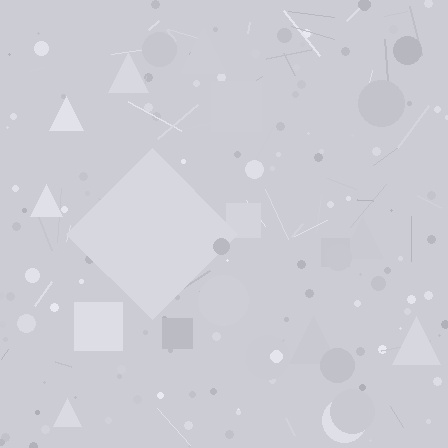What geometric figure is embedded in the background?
A diamond is embedded in the background.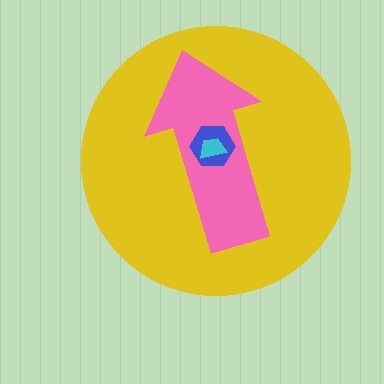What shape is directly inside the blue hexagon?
The cyan trapezoid.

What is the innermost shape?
The cyan trapezoid.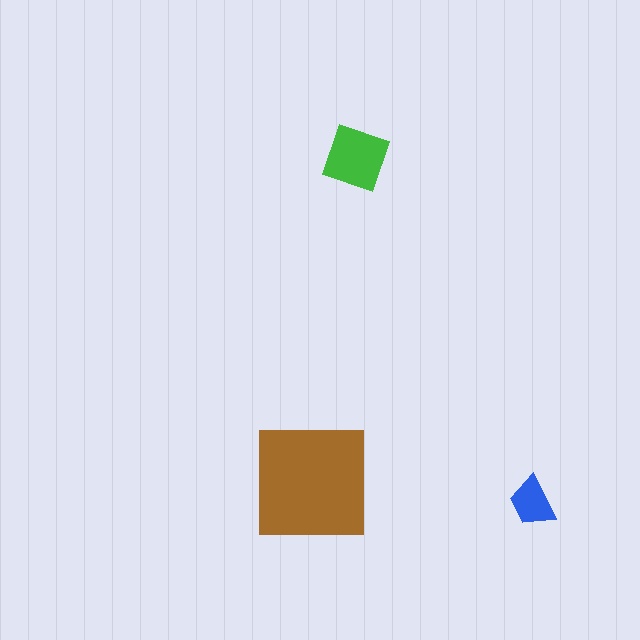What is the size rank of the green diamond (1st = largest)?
2nd.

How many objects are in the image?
There are 3 objects in the image.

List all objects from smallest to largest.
The blue trapezoid, the green diamond, the brown square.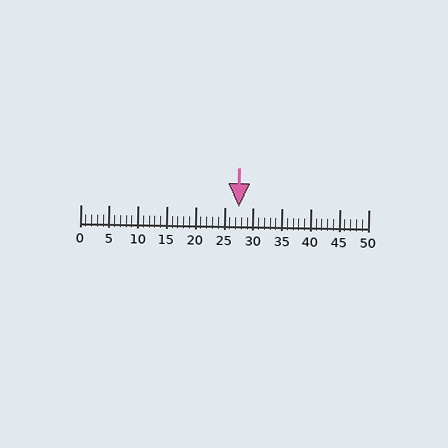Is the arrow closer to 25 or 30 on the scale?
The arrow is closer to 30.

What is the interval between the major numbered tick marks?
The major tick marks are spaced 5 units apart.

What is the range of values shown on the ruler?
The ruler shows values from 0 to 50.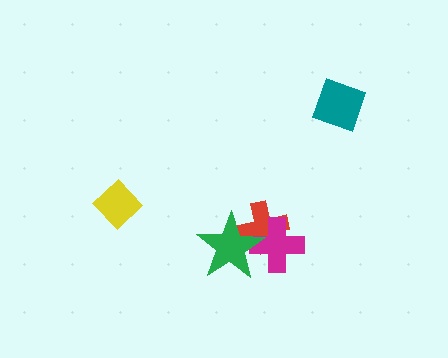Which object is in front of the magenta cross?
The green star is in front of the magenta cross.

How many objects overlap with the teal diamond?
0 objects overlap with the teal diamond.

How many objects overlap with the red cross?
2 objects overlap with the red cross.